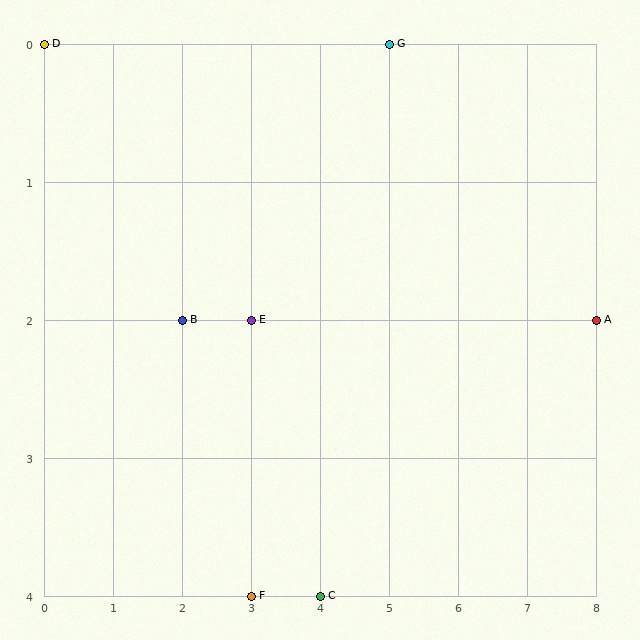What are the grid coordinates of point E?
Point E is at grid coordinates (3, 2).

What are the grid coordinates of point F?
Point F is at grid coordinates (3, 4).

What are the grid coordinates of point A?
Point A is at grid coordinates (8, 2).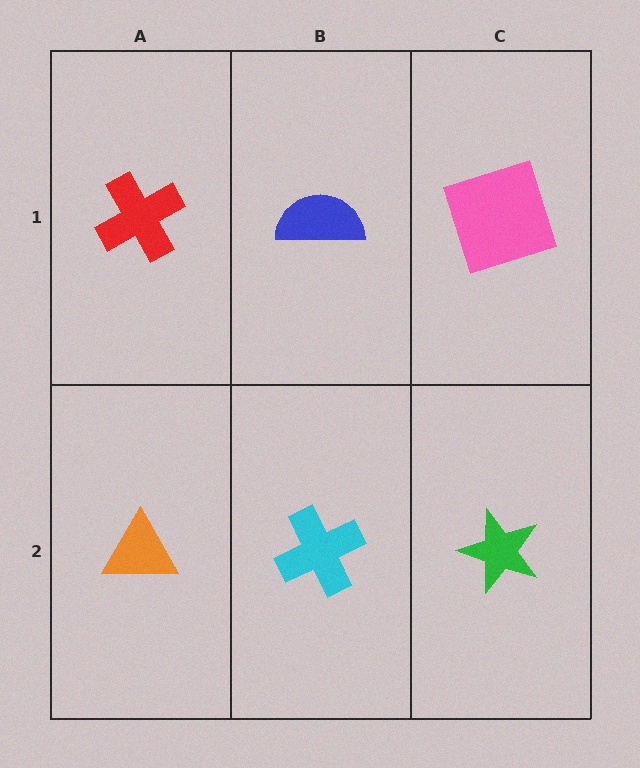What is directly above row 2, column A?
A red cross.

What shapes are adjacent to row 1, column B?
A cyan cross (row 2, column B), a red cross (row 1, column A), a pink square (row 1, column C).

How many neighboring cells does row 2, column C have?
2.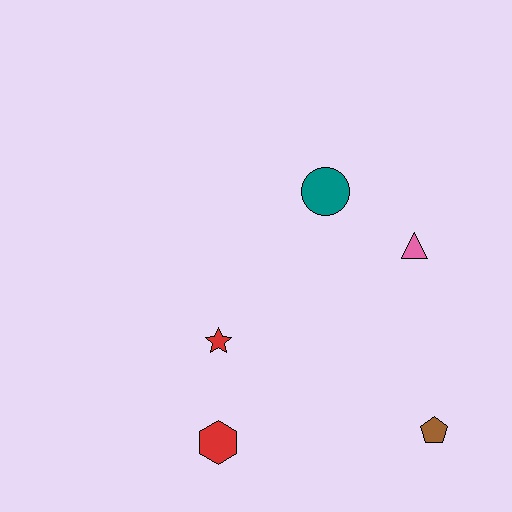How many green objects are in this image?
There are no green objects.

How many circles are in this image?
There is 1 circle.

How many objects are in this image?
There are 5 objects.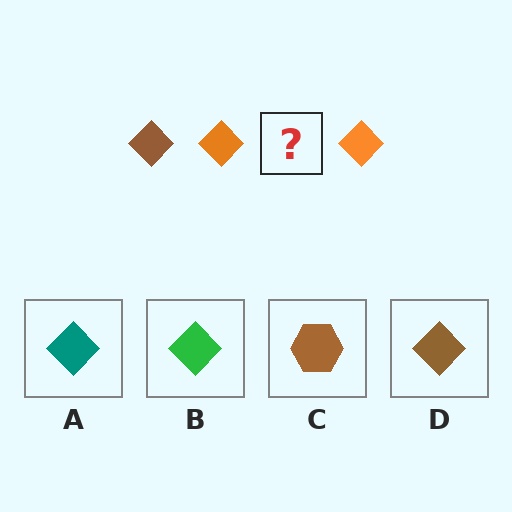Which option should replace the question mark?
Option D.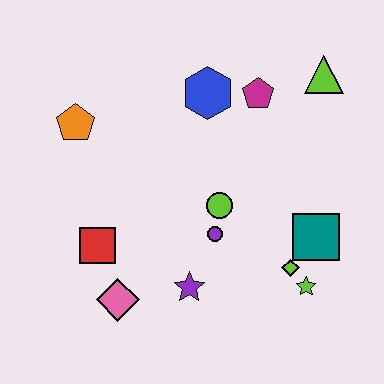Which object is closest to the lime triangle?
The magenta pentagon is closest to the lime triangle.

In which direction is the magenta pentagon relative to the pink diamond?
The magenta pentagon is above the pink diamond.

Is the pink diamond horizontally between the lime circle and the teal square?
No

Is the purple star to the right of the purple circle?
No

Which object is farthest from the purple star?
The lime triangle is farthest from the purple star.